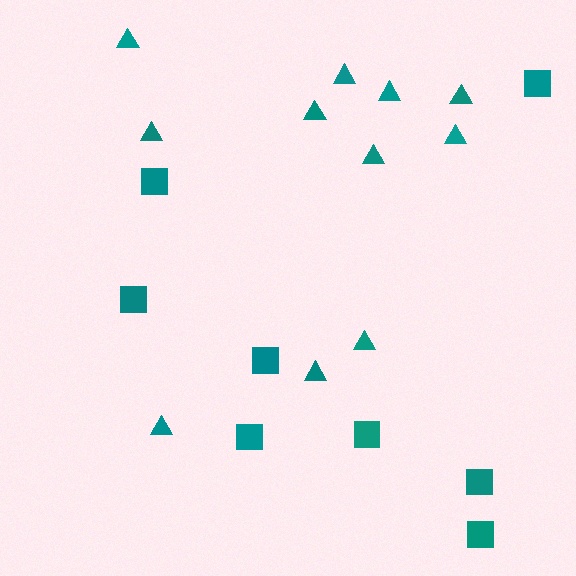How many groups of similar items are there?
There are 2 groups: one group of squares (8) and one group of triangles (11).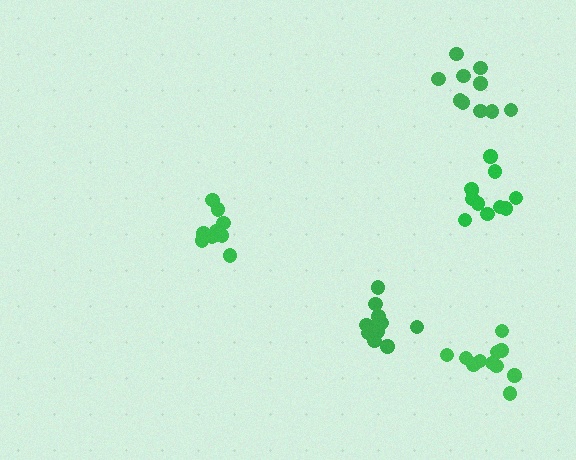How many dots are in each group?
Group 1: 12 dots, Group 2: 10 dots, Group 3: 10 dots, Group 4: 11 dots, Group 5: 11 dots (54 total).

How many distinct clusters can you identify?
There are 5 distinct clusters.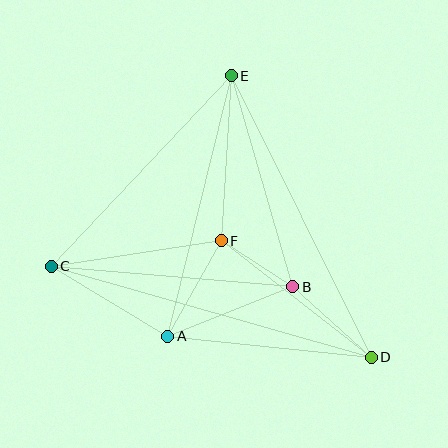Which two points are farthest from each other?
Points C and D are farthest from each other.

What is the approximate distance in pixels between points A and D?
The distance between A and D is approximately 204 pixels.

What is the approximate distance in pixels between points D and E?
The distance between D and E is approximately 315 pixels.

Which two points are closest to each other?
Points B and F are closest to each other.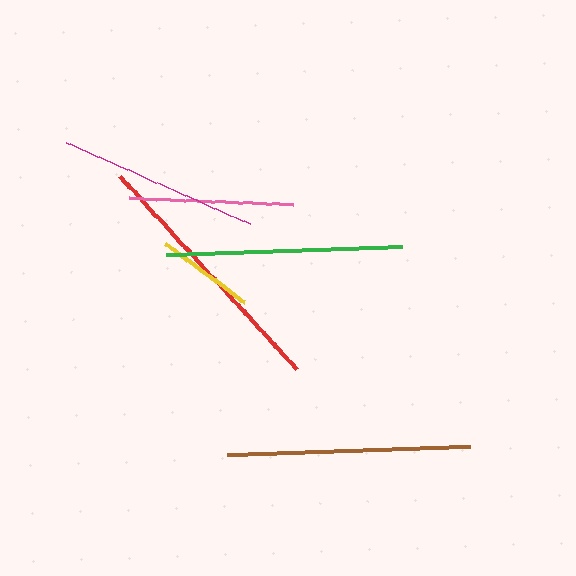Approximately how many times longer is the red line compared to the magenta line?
The red line is approximately 1.3 times the length of the magenta line.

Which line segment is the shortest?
The yellow line is the shortest at approximately 98 pixels.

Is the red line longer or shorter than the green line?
The red line is longer than the green line.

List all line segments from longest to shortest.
From longest to shortest: red, brown, green, magenta, pink, yellow.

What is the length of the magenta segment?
The magenta segment is approximately 201 pixels long.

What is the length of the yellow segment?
The yellow segment is approximately 98 pixels long.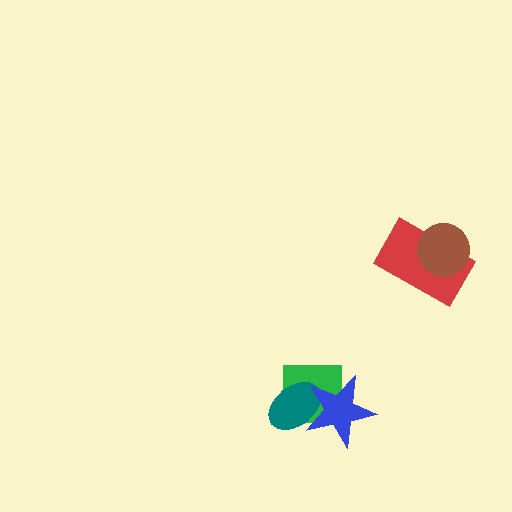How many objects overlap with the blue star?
2 objects overlap with the blue star.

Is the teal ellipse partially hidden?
Yes, it is partially covered by another shape.